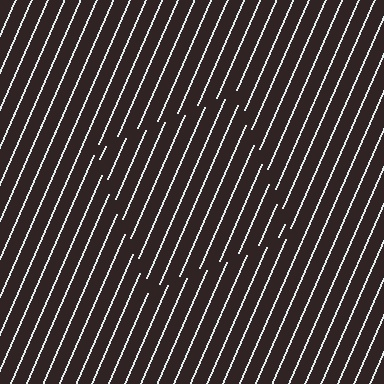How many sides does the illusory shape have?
4 sides — the line-ends trace a square.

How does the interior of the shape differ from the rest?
The interior of the shape contains the same grating, shifted by half a period — the contour is defined by the phase discontinuity where line-ends from the inner and outer gratings abut.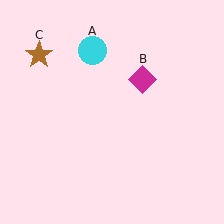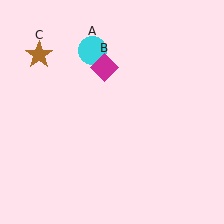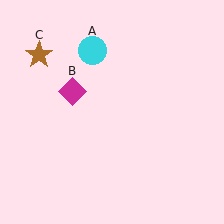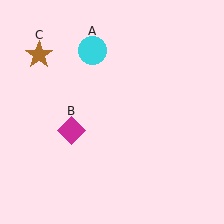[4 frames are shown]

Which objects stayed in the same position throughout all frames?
Cyan circle (object A) and brown star (object C) remained stationary.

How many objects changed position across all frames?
1 object changed position: magenta diamond (object B).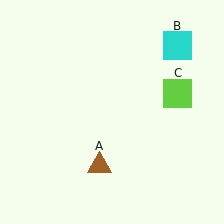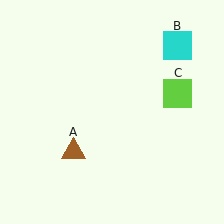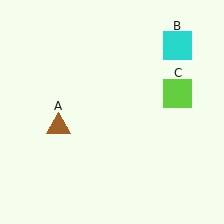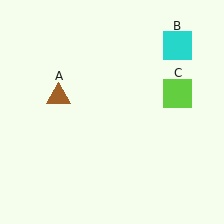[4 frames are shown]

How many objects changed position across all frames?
1 object changed position: brown triangle (object A).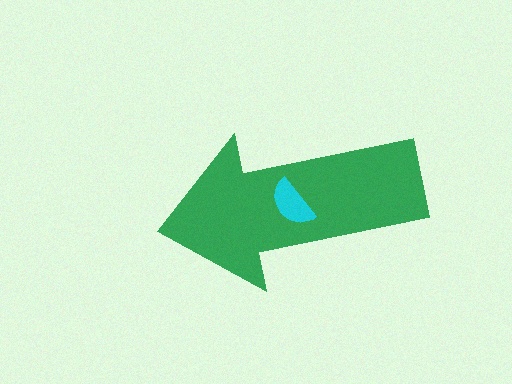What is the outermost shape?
The green arrow.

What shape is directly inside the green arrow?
The cyan semicircle.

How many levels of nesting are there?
2.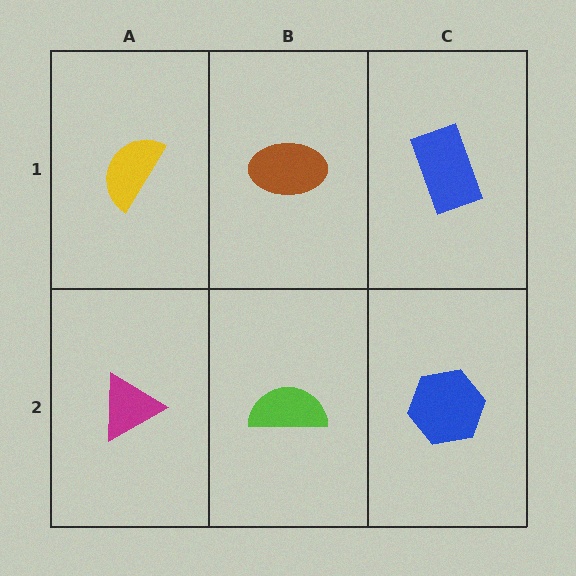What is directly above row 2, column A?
A yellow semicircle.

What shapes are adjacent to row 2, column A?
A yellow semicircle (row 1, column A), a lime semicircle (row 2, column B).